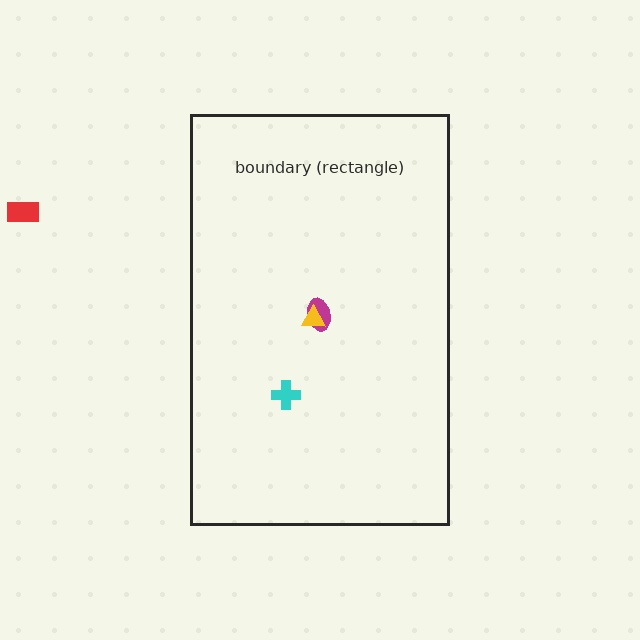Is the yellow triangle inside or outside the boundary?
Inside.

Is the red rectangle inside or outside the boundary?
Outside.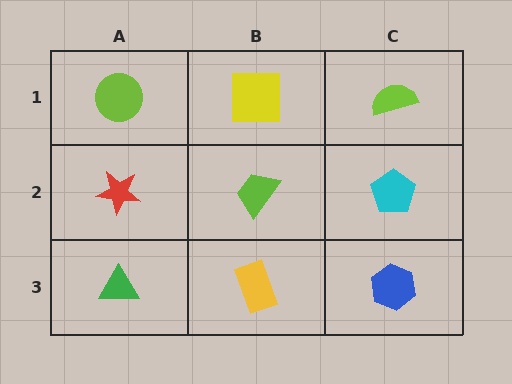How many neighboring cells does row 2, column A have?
3.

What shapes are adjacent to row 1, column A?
A red star (row 2, column A), a yellow square (row 1, column B).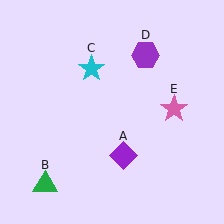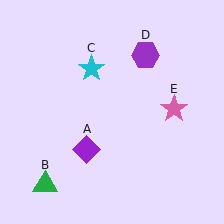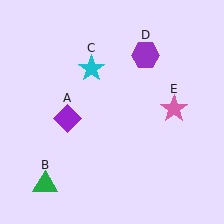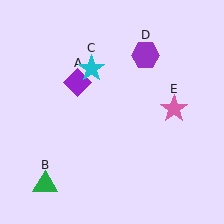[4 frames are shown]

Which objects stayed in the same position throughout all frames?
Green triangle (object B) and cyan star (object C) and purple hexagon (object D) and pink star (object E) remained stationary.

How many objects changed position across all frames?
1 object changed position: purple diamond (object A).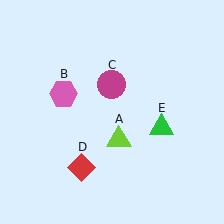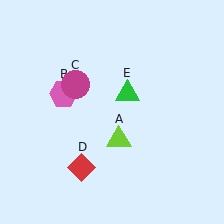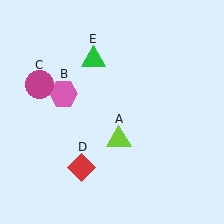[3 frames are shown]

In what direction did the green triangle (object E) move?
The green triangle (object E) moved up and to the left.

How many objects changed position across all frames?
2 objects changed position: magenta circle (object C), green triangle (object E).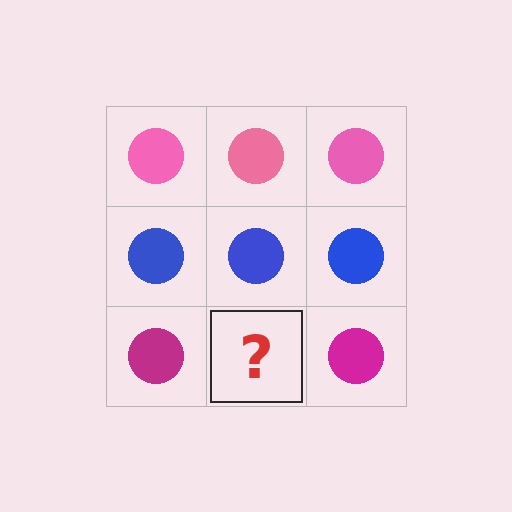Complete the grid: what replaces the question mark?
The question mark should be replaced with a magenta circle.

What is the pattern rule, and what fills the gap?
The rule is that each row has a consistent color. The gap should be filled with a magenta circle.